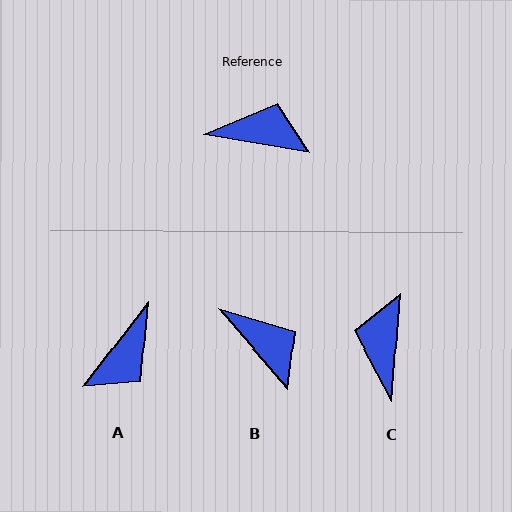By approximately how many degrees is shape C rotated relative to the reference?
Approximately 95 degrees counter-clockwise.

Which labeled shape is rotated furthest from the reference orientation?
A, about 118 degrees away.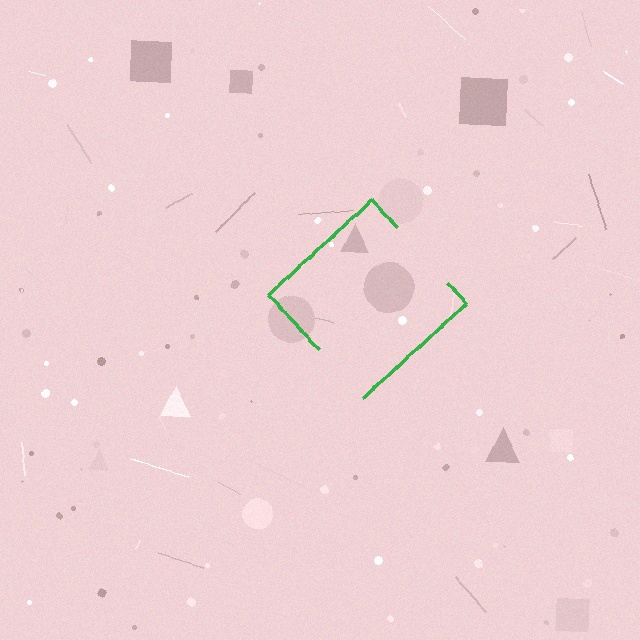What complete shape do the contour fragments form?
The contour fragments form a diamond.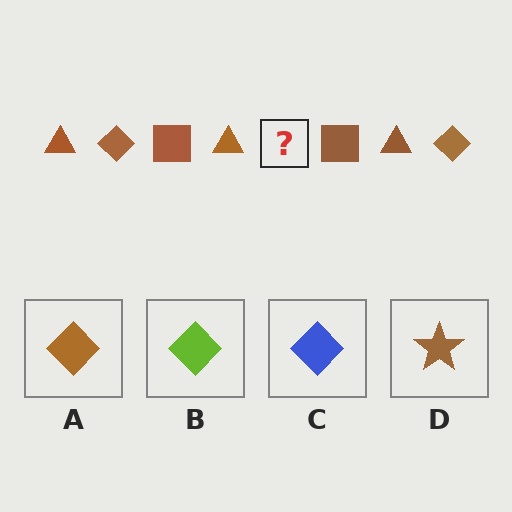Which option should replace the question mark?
Option A.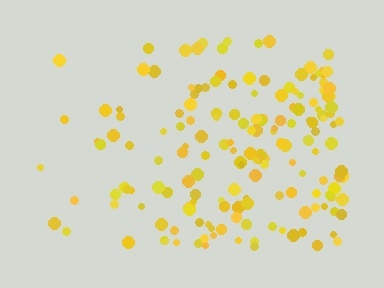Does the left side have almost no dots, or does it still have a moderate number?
Still a moderate number, just noticeably fewer than the right.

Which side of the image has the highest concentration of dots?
The right.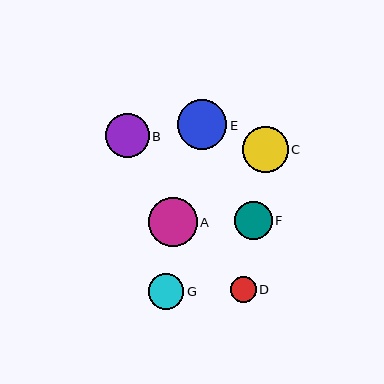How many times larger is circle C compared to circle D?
Circle C is approximately 1.7 times the size of circle D.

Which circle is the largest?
Circle A is the largest with a size of approximately 49 pixels.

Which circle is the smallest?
Circle D is the smallest with a size of approximately 26 pixels.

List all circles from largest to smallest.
From largest to smallest: A, E, C, B, F, G, D.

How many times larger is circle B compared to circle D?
Circle B is approximately 1.7 times the size of circle D.